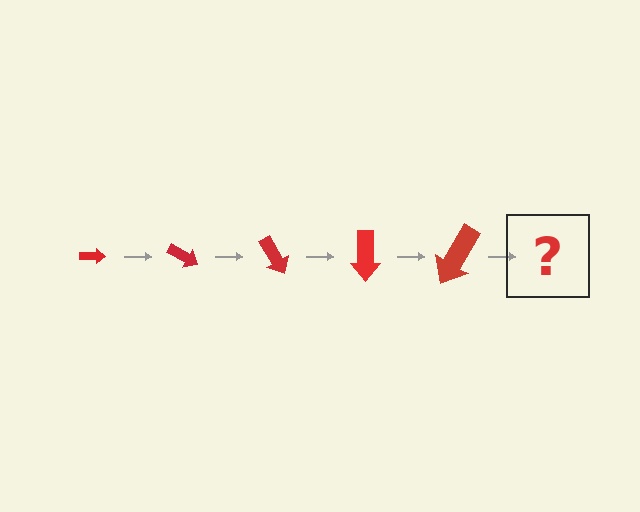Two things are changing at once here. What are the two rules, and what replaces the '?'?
The two rules are that the arrow grows larger each step and it rotates 30 degrees each step. The '?' should be an arrow, larger than the previous one and rotated 150 degrees from the start.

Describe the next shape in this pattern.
It should be an arrow, larger than the previous one and rotated 150 degrees from the start.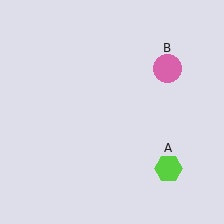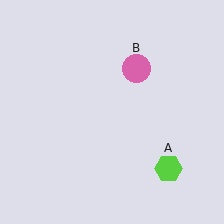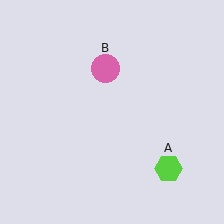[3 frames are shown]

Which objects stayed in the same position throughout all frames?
Lime hexagon (object A) remained stationary.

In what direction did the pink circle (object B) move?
The pink circle (object B) moved left.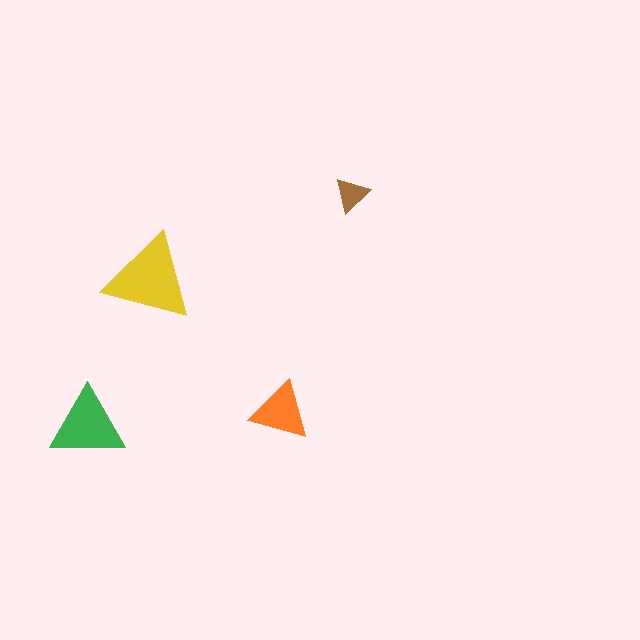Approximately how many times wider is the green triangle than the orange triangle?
About 1.5 times wider.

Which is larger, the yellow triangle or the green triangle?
The yellow one.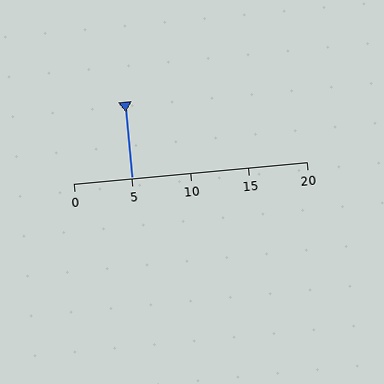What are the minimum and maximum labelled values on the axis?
The axis runs from 0 to 20.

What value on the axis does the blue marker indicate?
The marker indicates approximately 5.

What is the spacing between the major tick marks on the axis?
The major ticks are spaced 5 apart.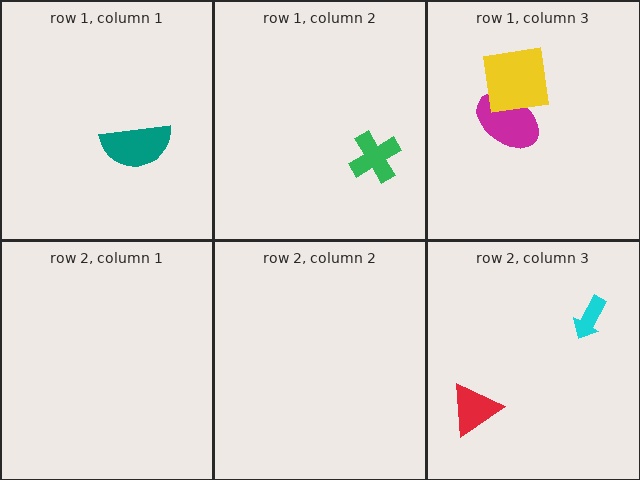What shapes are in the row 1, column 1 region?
The teal semicircle.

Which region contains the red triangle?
The row 2, column 3 region.